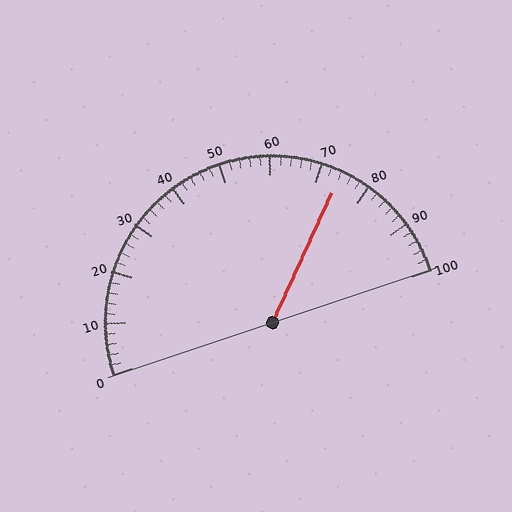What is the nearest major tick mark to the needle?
The nearest major tick mark is 70.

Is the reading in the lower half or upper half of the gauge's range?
The reading is in the upper half of the range (0 to 100).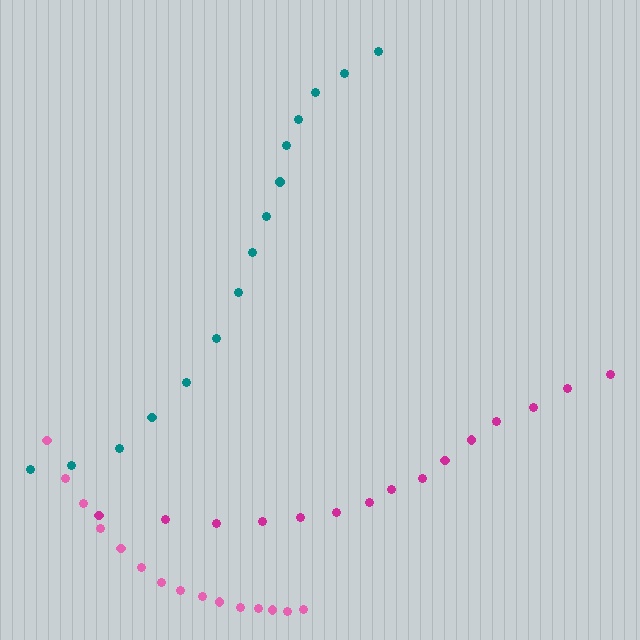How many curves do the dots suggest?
There are 3 distinct paths.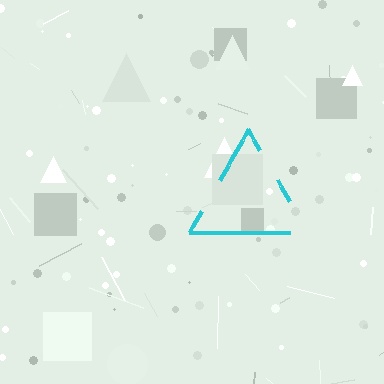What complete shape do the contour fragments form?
The contour fragments form a triangle.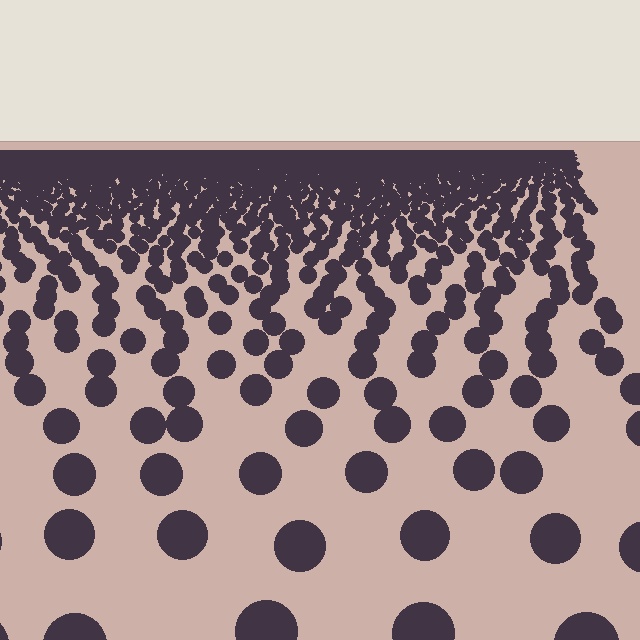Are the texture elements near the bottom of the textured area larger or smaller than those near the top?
Larger. Near the bottom, elements are closer to the viewer and appear at a bigger on-screen size.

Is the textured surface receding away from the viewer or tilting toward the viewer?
The surface is receding away from the viewer. Texture elements get smaller and denser toward the top.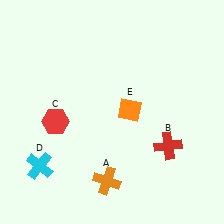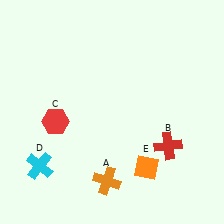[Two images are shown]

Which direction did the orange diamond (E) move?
The orange diamond (E) moved down.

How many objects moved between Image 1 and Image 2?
1 object moved between the two images.